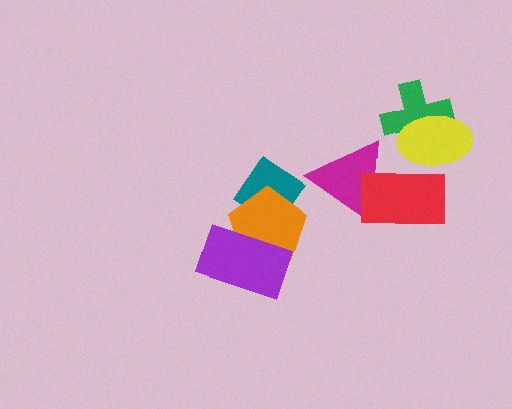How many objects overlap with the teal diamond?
1 object overlaps with the teal diamond.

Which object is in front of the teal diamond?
The orange pentagon is in front of the teal diamond.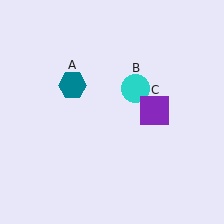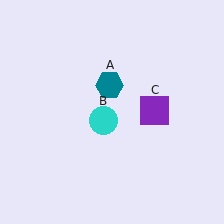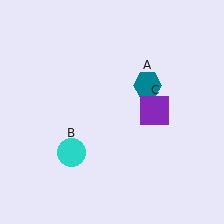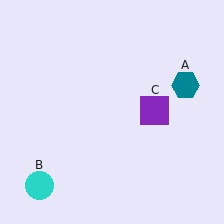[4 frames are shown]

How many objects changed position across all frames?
2 objects changed position: teal hexagon (object A), cyan circle (object B).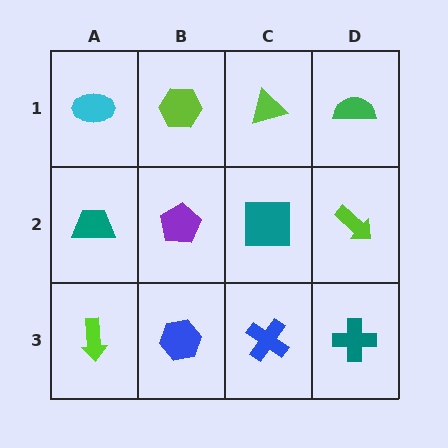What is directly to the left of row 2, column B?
A teal trapezoid.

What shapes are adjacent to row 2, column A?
A cyan ellipse (row 1, column A), a lime arrow (row 3, column A), a purple pentagon (row 2, column B).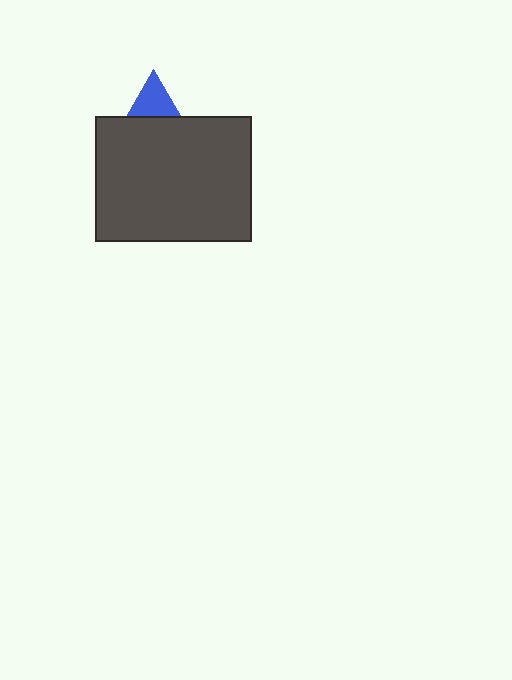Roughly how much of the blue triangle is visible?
A small part of it is visible (roughly 32%).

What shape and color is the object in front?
The object in front is a dark gray rectangle.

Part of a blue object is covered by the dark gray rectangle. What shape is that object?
It is a triangle.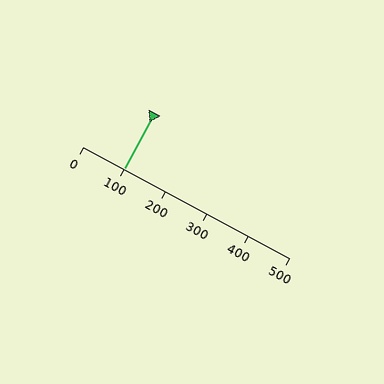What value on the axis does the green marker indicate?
The marker indicates approximately 100.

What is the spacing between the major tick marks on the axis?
The major ticks are spaced 100 apart.